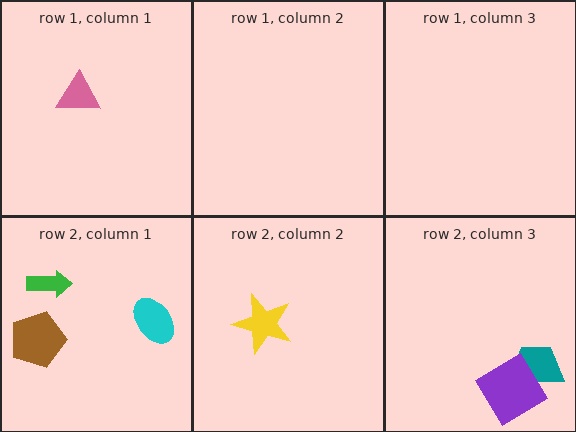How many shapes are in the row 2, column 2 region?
1.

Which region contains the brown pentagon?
The row 2, column 1 region.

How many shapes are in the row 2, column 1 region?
3.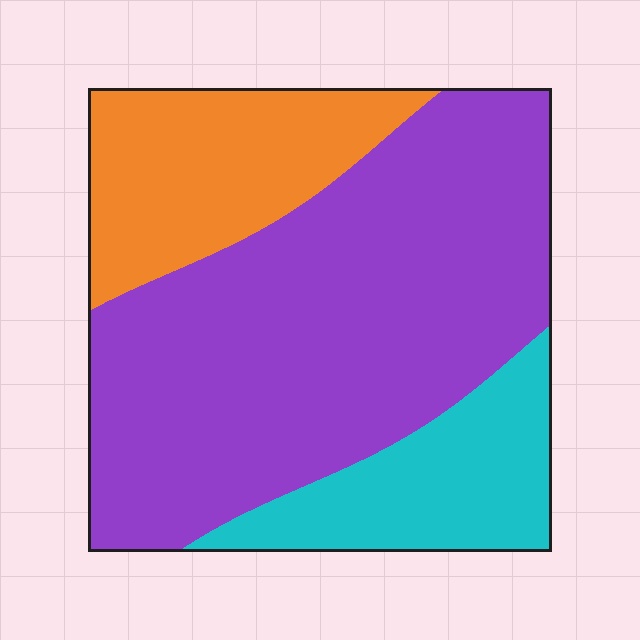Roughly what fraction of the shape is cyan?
Cyan covers around 20% of the shape.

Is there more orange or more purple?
Purple.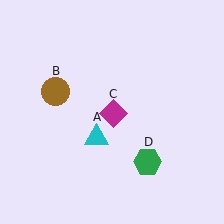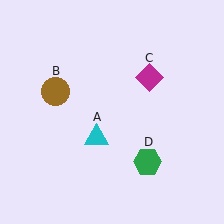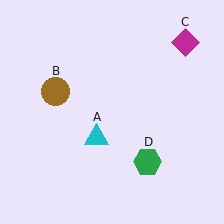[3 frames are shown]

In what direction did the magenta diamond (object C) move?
The magenta diamond (object C) moved up and to the right.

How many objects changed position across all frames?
1 object changed position: magenta diamond (object C).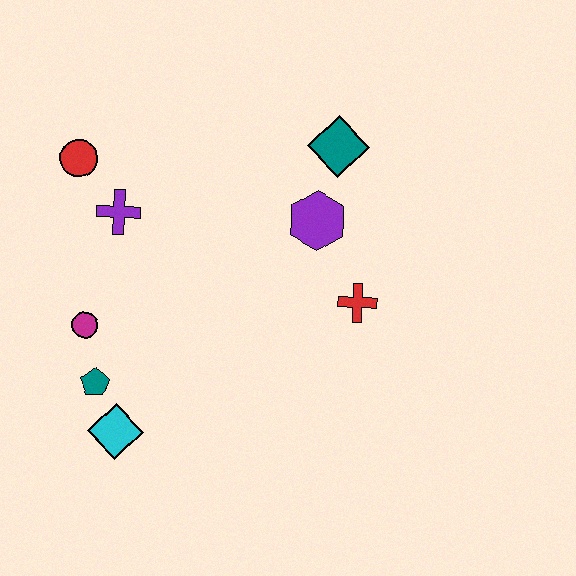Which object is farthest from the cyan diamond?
The teal diamond is farthest from the cyan diamond.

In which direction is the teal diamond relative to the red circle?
The teal diamond is to the right of the red circle.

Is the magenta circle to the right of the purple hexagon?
No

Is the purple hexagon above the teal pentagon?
Yes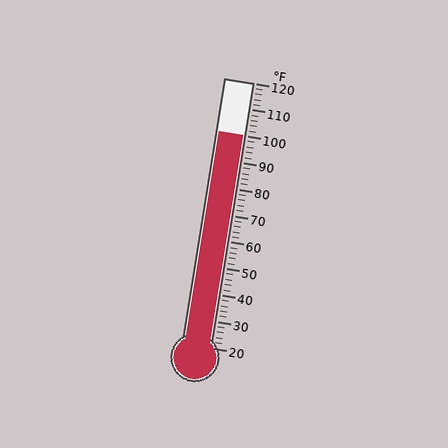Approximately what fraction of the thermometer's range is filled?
The thermometer is filled to approximately 80% of its range.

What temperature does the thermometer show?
The thermometer shows approximately 100°F.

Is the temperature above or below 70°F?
The temperature is above 70°F.